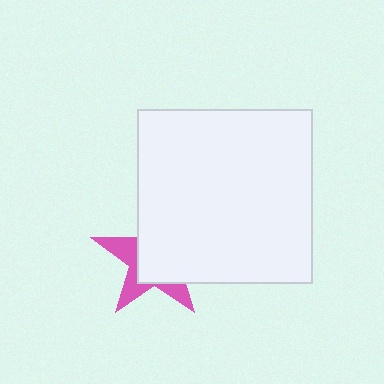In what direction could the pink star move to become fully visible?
The pink star could move toward the lower-left. That would shift it out from behind the white square entirely.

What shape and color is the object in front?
The object in front is a white square.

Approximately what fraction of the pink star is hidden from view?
Roughly 63% of the pink star is hidden behind the white square.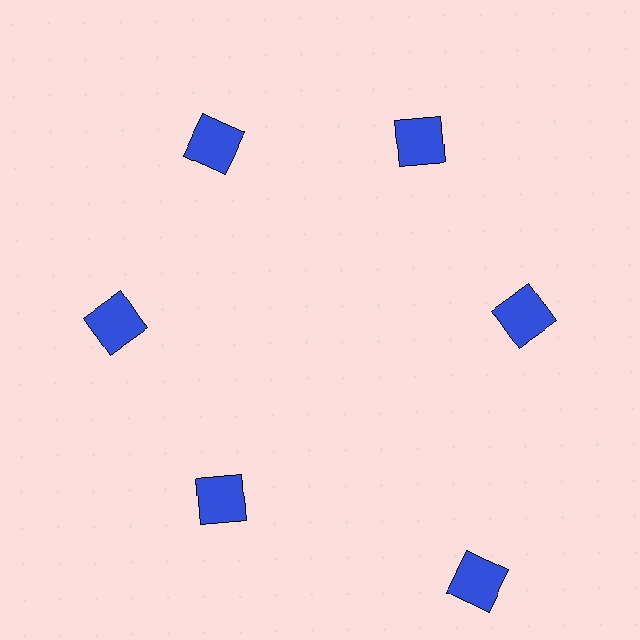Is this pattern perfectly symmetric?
No. The 6 blue squares are arranged in a ring, but one element near the 5 o'clock position is pushed outward from the center, breaking the 6-fold rotational symmetry.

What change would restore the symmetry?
The symmetry would be restored by moving it inward, back onto the ring so that all 6 squares sit at equal angles and equal distance from the center.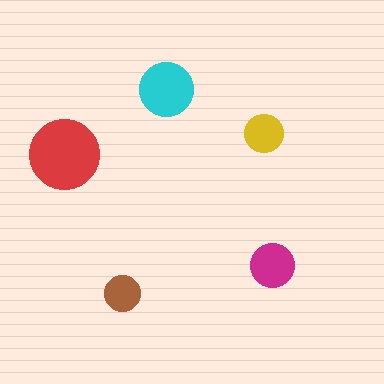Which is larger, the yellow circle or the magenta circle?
The magenta one.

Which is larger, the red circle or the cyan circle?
The red one.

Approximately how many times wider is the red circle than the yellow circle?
About 2 times wider.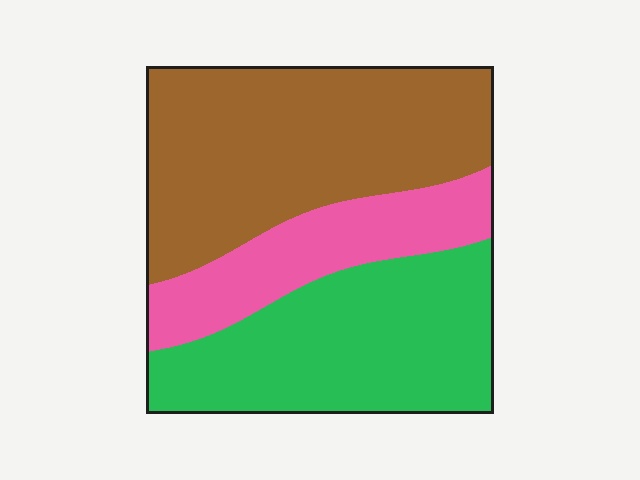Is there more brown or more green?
Brown.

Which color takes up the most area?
Brown, at roughly 45%.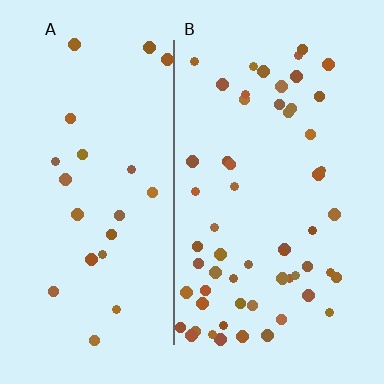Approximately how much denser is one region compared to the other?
Approximately 2.6× — region B over region A.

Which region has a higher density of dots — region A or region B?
B (the right).